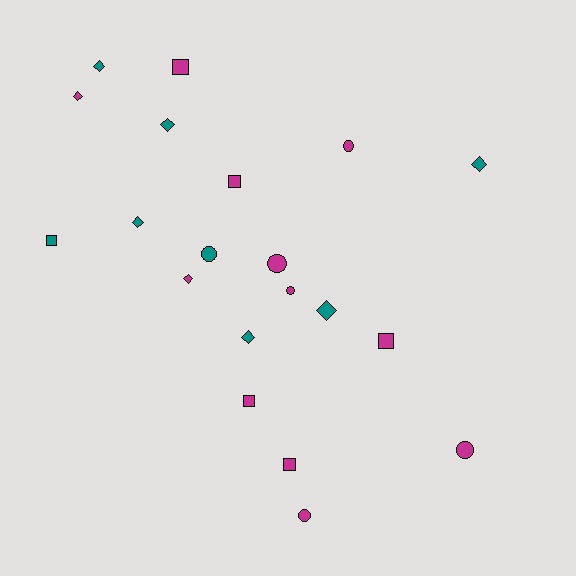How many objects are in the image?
There are 20 objects.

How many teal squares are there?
There is 1 teal square.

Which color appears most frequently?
Magenta, with 12 objects.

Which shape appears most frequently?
Diamond, with 8 objects.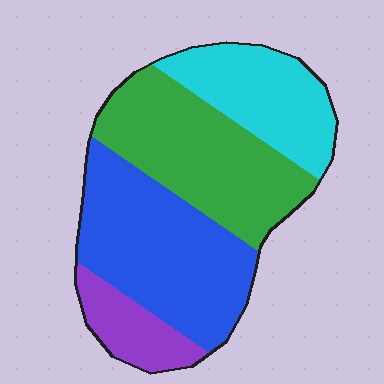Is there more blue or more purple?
Blue.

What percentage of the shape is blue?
Blue covers about 35% of the shape.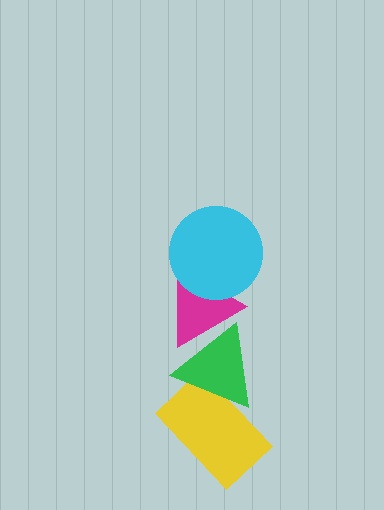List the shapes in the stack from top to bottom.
From top to bottom: the cyan circle, the magenta triangle, the green triangle, the yellow rectangle.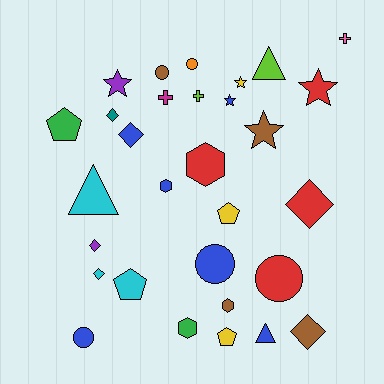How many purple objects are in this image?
There are 2 purple objects.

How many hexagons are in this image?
There are 4 hexagons.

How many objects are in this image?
There are 30 objects.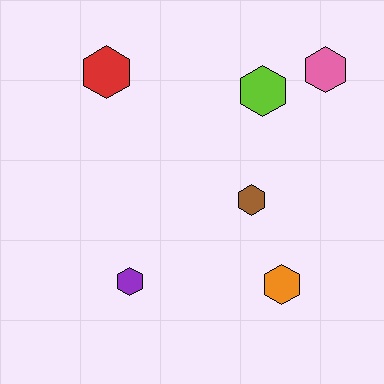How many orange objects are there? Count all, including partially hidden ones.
There is 1 orange object.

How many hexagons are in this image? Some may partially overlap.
There are 6 hexagons.